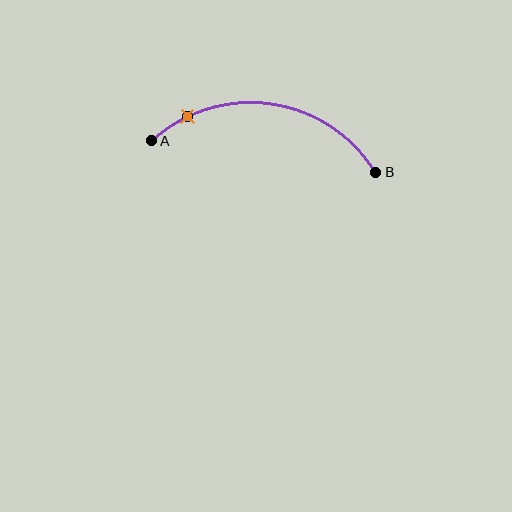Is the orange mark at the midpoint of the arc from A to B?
No. The orange mark lies on the arc but is closer to endpoint A. The arc midpoint would be at the point on the curve equidistant along the arc from both A and B.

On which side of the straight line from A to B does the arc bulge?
The arc bulges above the straight line connecting A and B.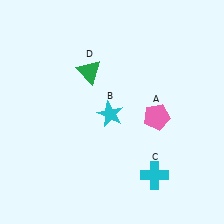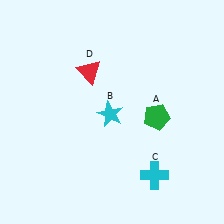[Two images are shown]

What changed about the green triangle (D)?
In Image 1, D is green. In Image 2, it changed to red.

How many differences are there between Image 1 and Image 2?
There are 2 differences between the two images.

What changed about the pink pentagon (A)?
In Image 1, A is pink. In Image 2, it changed to green.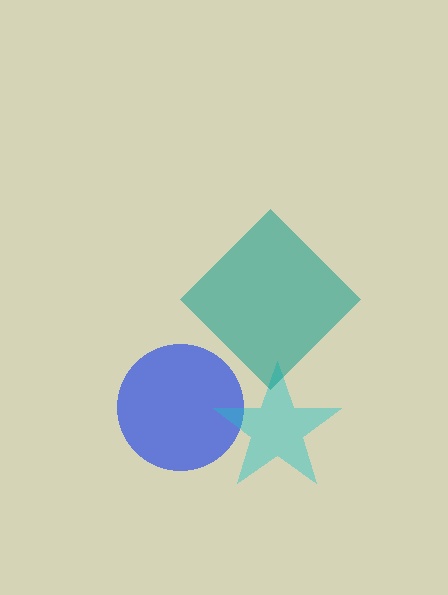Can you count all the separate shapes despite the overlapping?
Yes, there are 3 separate shapes.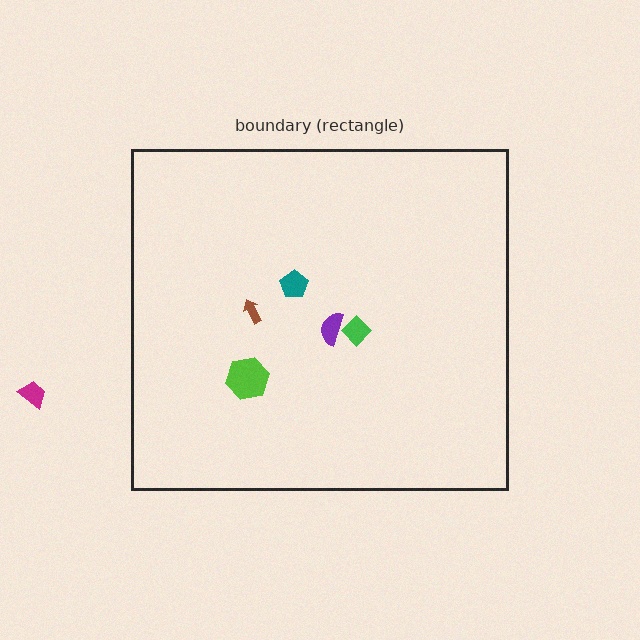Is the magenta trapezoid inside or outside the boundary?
Outside.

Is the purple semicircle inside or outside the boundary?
Inside.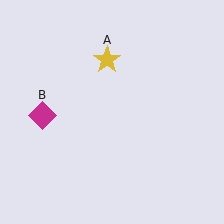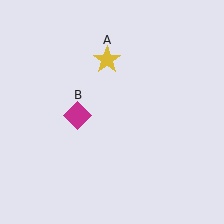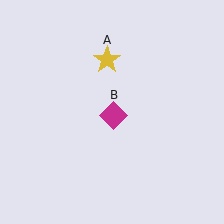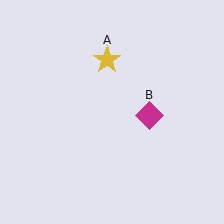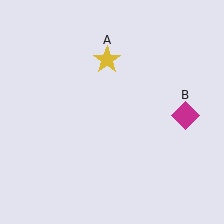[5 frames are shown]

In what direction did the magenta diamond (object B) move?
The magenta diamond (object B) moved right.